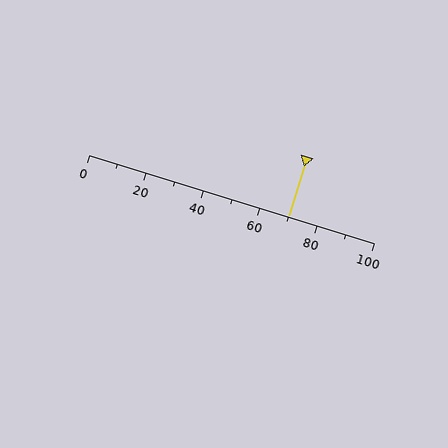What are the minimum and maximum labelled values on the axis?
The axis runs from 0 to 100.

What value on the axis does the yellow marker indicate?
The marker indicates approximately 70.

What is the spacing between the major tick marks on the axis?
The major ticks are spaced 20 apart.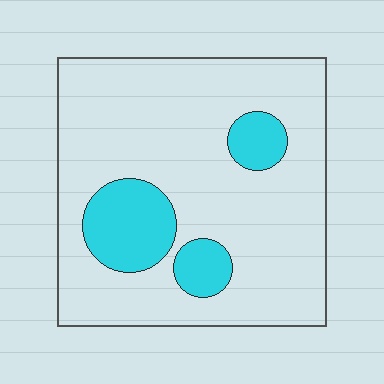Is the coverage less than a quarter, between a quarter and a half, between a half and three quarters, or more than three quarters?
Less than a quarter.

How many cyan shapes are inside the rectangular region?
3.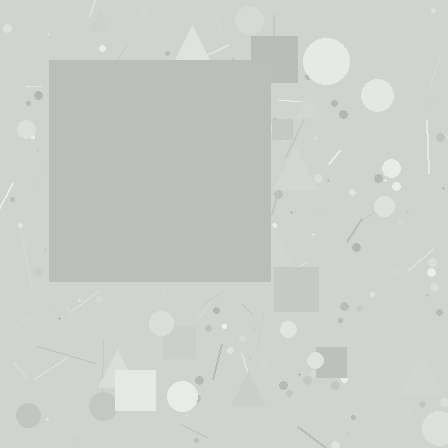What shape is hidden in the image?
A square is hidden in the image.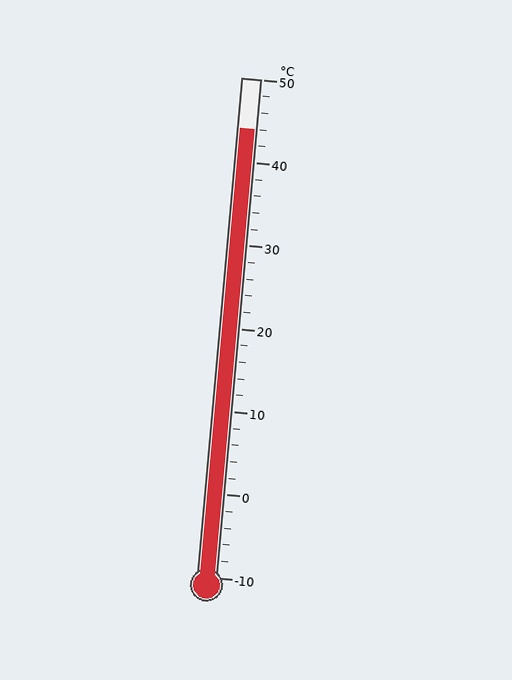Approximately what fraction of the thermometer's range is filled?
The thermometer is filled to approximately 90% of its range.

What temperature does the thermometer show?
The thermometer shows approximately 44°C.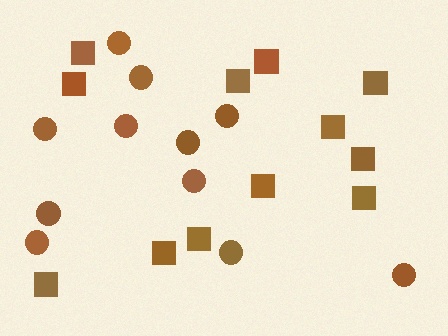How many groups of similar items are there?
There are 2 groups: one group of squares (12) and one group of circles (11).